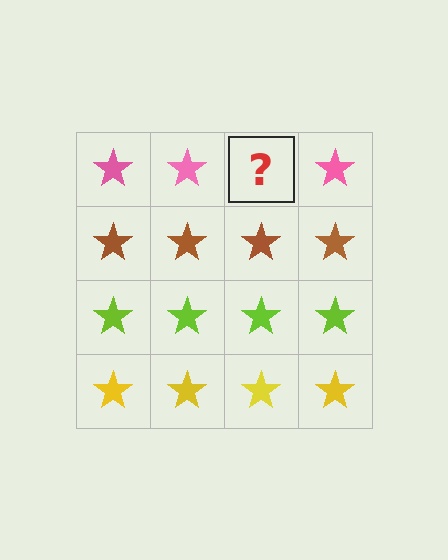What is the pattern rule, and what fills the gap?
The rule is that each row has a consistent color. The gap should be filled with a pink star.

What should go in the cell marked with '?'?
The missing cell should contain a pink star.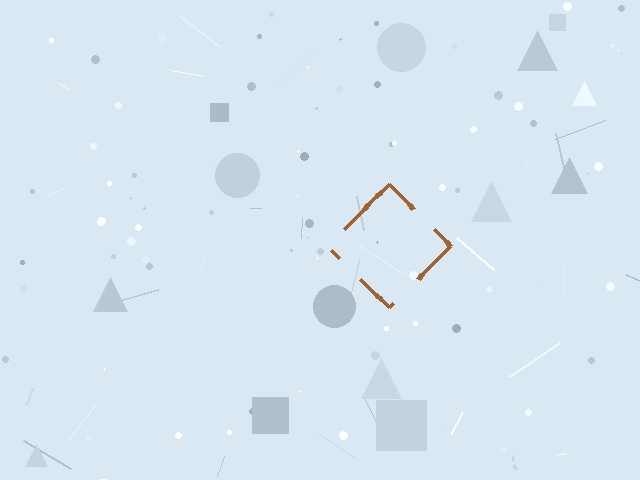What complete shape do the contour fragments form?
The contour fragments form a diamond.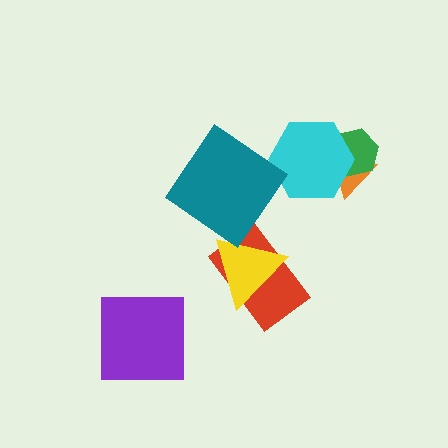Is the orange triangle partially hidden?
Yes, it is partially covered by another shape.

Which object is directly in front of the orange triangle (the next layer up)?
The green hexagon is directly in front of the orange triangle.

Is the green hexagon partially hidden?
Yes, it is partially covered by another shape.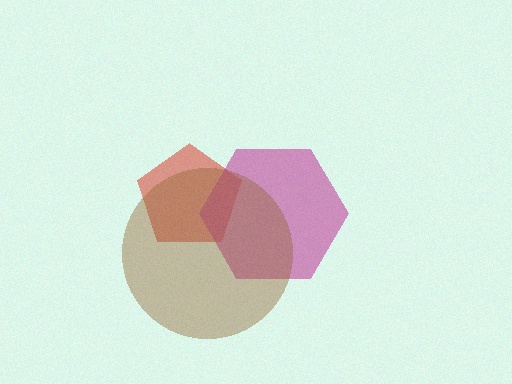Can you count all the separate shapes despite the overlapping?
Yes, there are 3 separate shapes.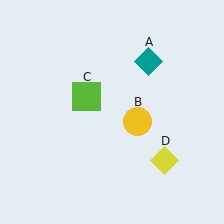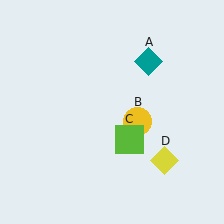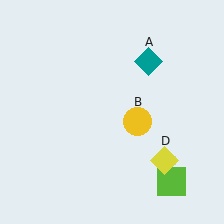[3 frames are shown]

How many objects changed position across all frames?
1 object changed position: lime square (object C).